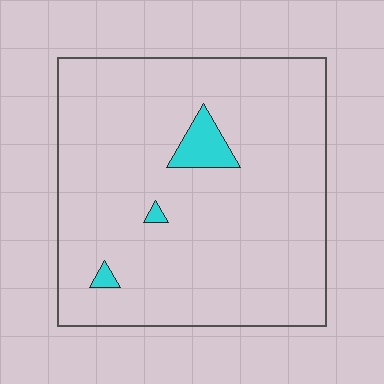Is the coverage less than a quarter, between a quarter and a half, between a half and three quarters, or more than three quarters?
Less than a quarter.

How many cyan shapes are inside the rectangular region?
3.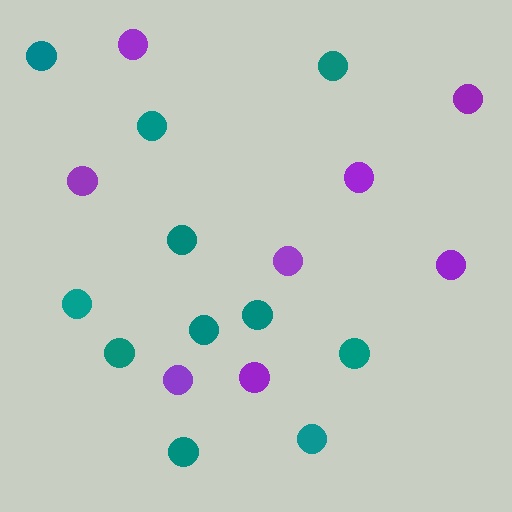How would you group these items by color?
There are 2 groups: one group of purple circles (8) and one group of teal circles (11).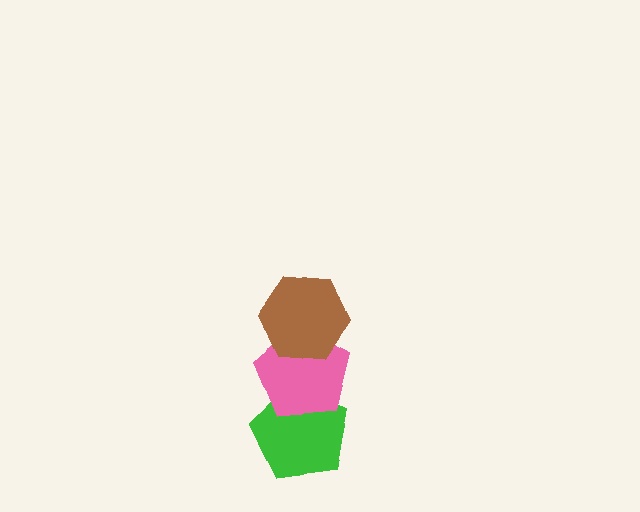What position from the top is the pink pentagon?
The pink pentagon is 2nd from the top.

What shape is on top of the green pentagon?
The pink pentagon is on top of the green pentagon.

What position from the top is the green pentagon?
The green pentagon is 3rd from the top.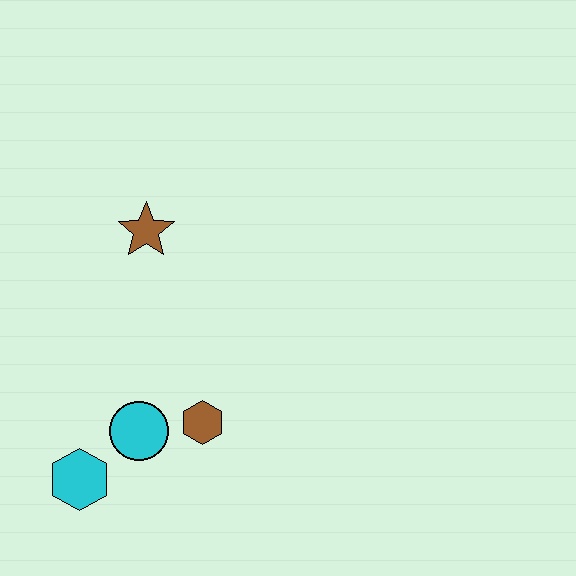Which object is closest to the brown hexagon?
The cyan circle is closest to the brown hexagon.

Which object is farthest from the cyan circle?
The brown star is farthest from the cyan circle.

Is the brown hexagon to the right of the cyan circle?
Yes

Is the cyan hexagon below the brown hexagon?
Yes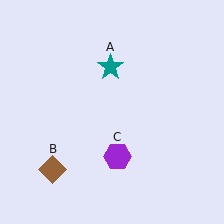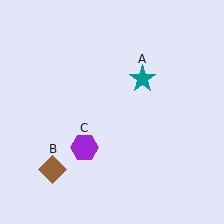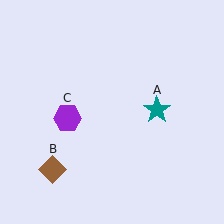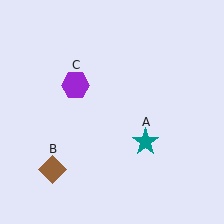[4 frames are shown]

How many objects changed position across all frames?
2 objects changed position: teal star (object A), purple hexagon (object C).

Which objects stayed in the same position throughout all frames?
Brown diamond (object B) remained stationary.